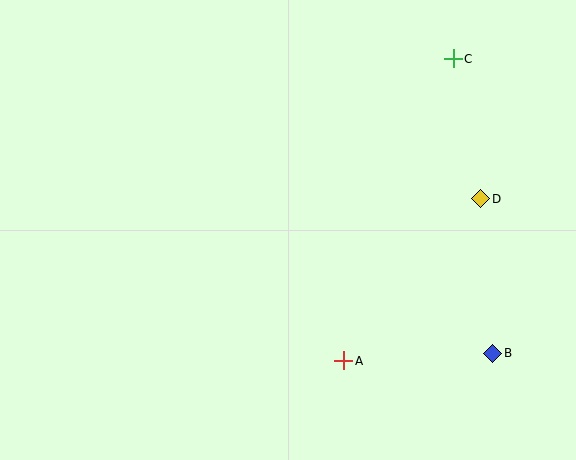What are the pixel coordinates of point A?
Point A is at (344, 361).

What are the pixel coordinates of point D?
Point D is at (481, 199).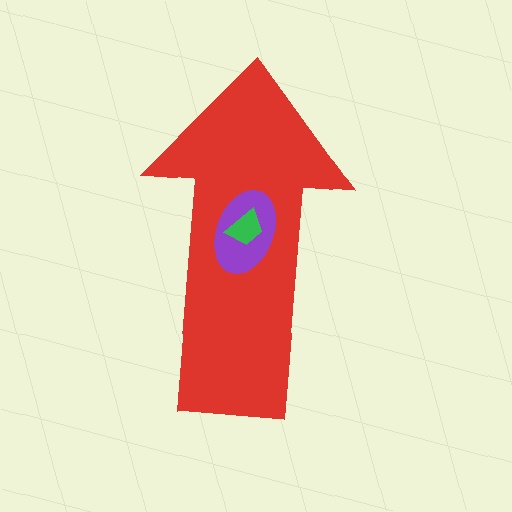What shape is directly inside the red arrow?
The purple ellipse.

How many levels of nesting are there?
3.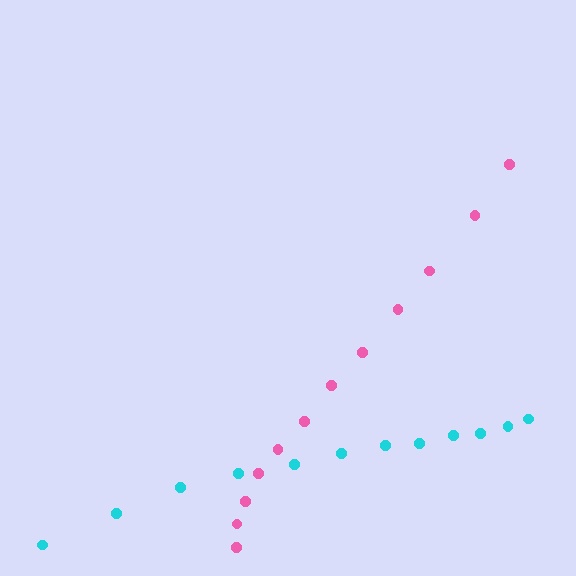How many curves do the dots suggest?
There are 2 distinct paths.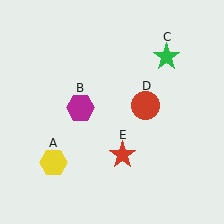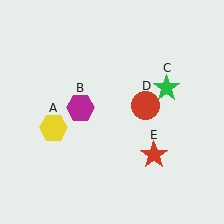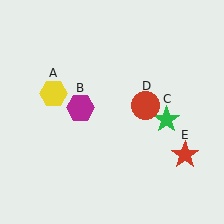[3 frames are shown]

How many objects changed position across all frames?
3 objects changed position: yellow hexagon (object A), green star (object C), red star (object E).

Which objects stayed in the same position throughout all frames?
Magenta hexagon (object B) and red circle (object D) remained stationary.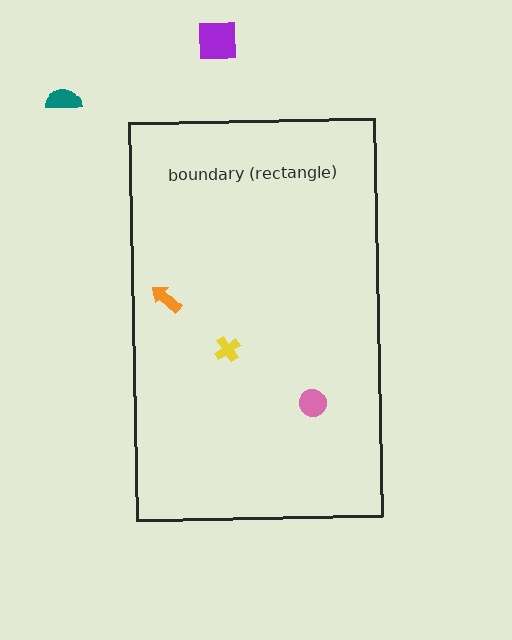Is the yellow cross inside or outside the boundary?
Inside.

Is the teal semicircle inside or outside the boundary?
Outside.